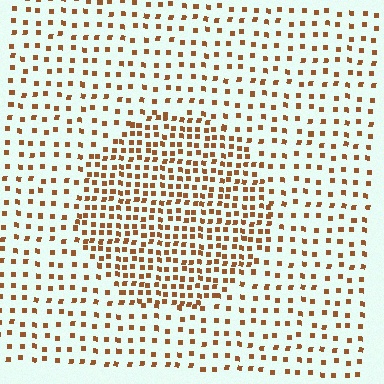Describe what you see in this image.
The image contains small brown elements arranged at two different densities. A circle-shaped region is visible where the elements are more densely packed than the surrounding area.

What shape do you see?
I see a circle.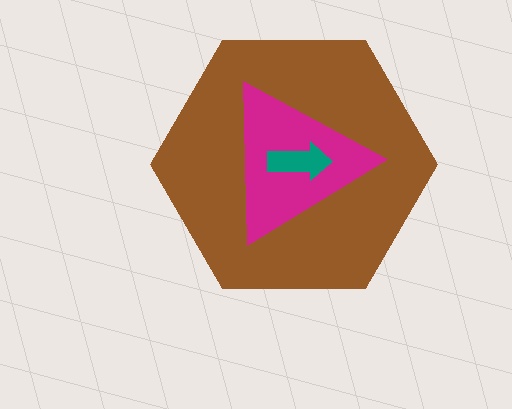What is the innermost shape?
The teal arrow.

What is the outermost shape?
The brown hexagon.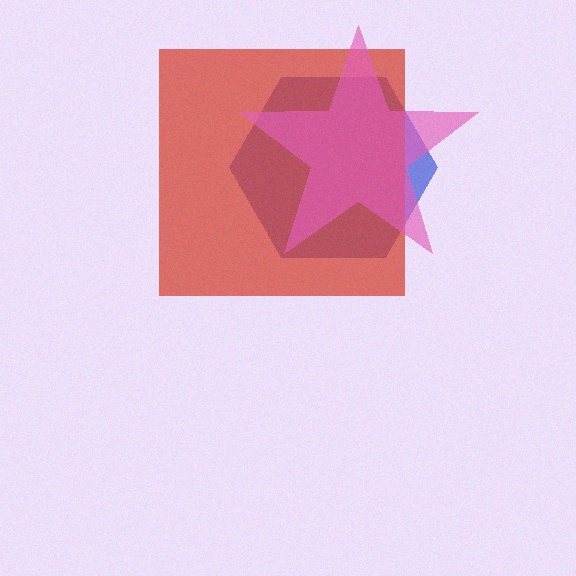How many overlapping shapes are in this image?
There are 3 overlapping shapes in the image.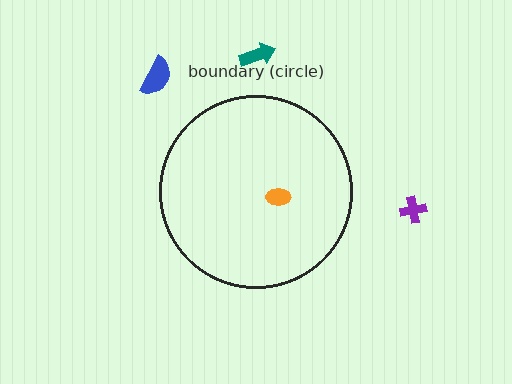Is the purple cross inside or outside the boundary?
Outside.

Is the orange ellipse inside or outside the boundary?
Inside.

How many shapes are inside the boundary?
1 inside, 3 outside.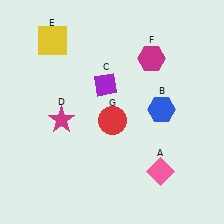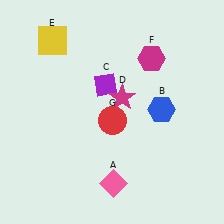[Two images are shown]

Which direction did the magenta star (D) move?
The magenta star (D) moved right.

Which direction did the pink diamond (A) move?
The pink diamond (A) moved left.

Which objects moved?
The objects that moved are: the pink diamond (A), the magenta star (D).